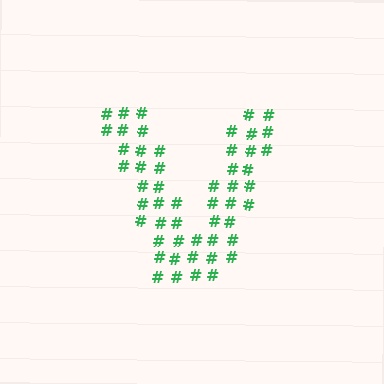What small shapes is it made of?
It is made of small hash symbols.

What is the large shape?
The large shape is the letter V.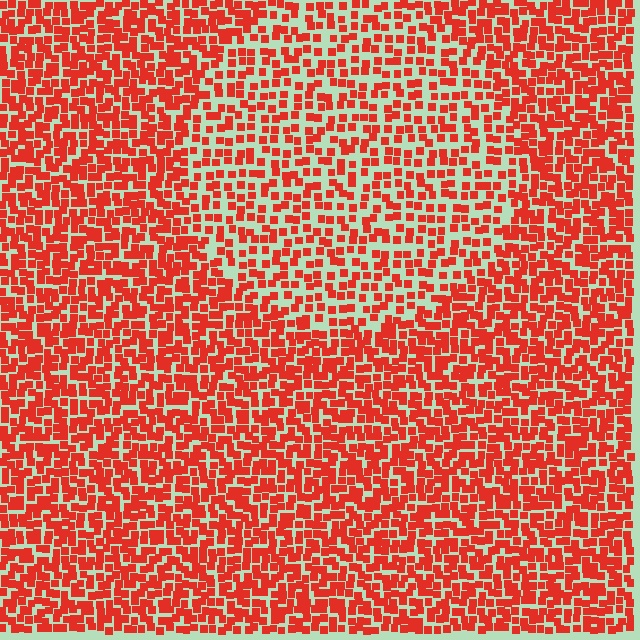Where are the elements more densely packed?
The elements are more densely packed outside the circle boundary.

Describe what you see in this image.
The image contains small red elements arranged at two different densities. A circle-shaped region is visible where the elements are less densely packed than the surrounding area.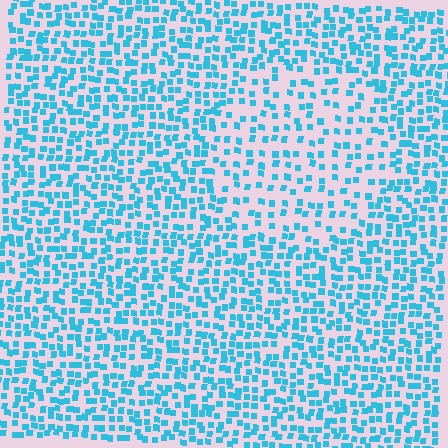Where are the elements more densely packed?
The elements are more densely packed outside the circle boundary.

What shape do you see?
I see a circle.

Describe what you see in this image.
The image contains small cyan elements arranged at two different densities. A circle-shaped region is visible where the elements are less densely packed than the surrounding area.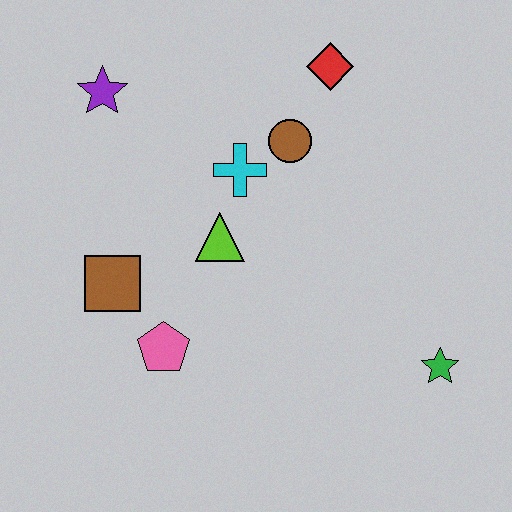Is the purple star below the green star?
No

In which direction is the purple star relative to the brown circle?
The purple star is to the left of the brown circle.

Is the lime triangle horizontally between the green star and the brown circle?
No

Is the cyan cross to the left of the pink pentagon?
No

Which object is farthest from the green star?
The purple star is farthest from the green star.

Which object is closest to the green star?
The lime triangle is closest to the green star.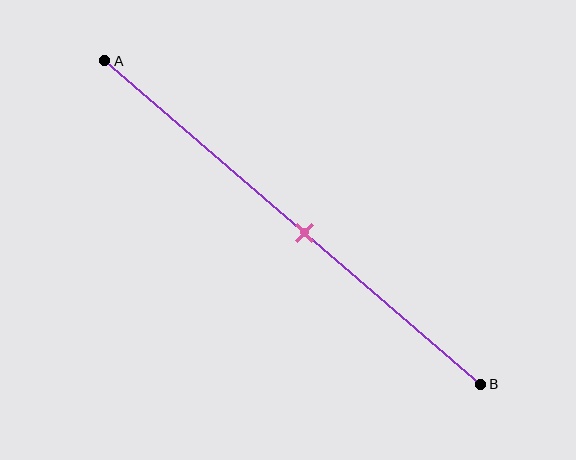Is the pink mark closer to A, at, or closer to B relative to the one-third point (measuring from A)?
The pink mark is closer to point B than the one-third point of segment AB.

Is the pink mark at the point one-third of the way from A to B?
No, the mark is at about 55% from A, not at the 33% one-third point.